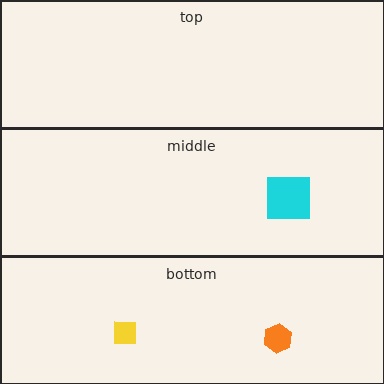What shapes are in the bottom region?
The orange hexagon, the yellow square.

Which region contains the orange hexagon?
The bottom region.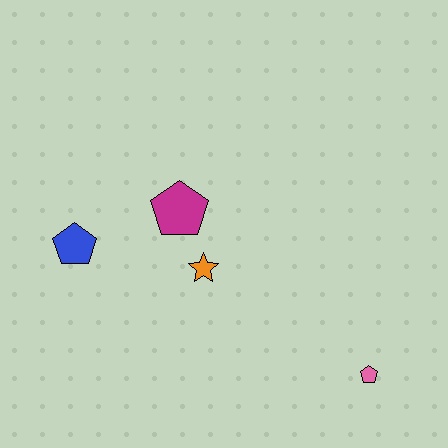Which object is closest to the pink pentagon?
The orange star is closest to the pink pentagon.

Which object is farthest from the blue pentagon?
The pink pentagon is farthest from the blue pentagon.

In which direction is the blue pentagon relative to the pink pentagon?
The blue pentagon is to the left of the pink pentagon.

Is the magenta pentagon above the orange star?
Yes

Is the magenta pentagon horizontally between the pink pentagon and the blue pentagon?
Yes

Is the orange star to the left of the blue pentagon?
No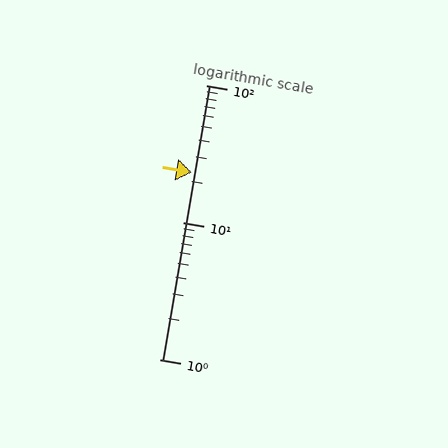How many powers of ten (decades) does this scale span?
The scale spans 2 decades, from 1 to 100.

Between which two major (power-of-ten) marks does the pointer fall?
The pointer is between 10 and 100.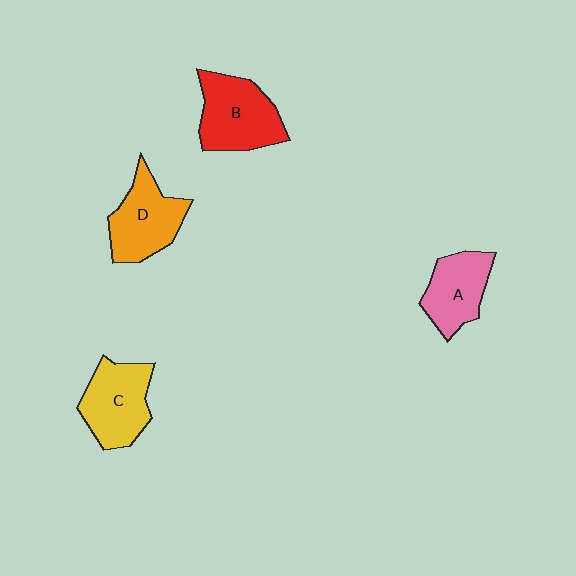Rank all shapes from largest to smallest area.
From largest to smallest: B (red), C (yellow), D (orange), A (pink).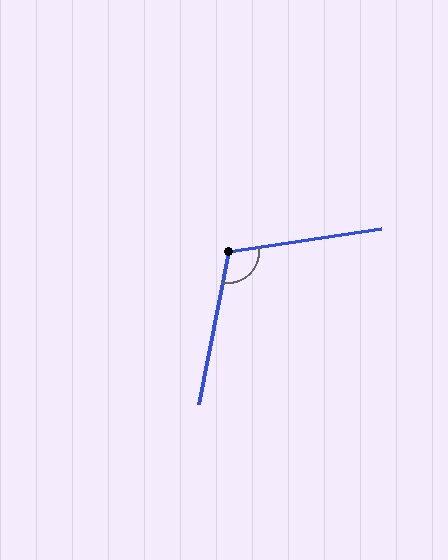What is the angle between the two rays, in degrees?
Approximately 109 degrees.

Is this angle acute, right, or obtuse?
It is obtuse.